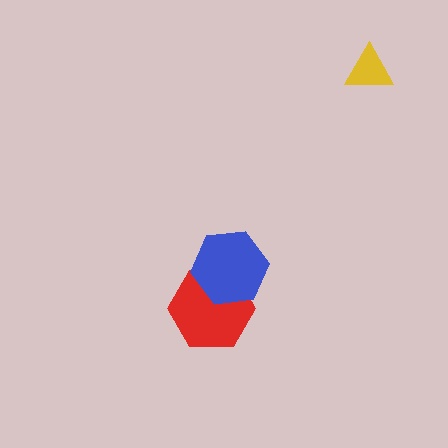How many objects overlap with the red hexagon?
1 object overlaps with the red hexagon.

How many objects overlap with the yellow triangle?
0 objects overlap with the yellow triangle.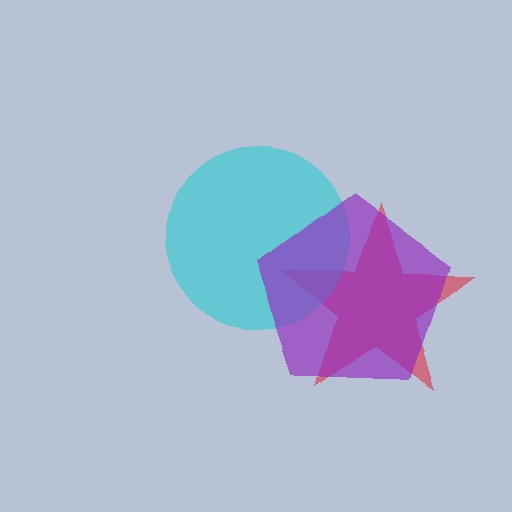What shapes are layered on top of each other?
The layered shapes are: a red star, a cyan circle, a purple pentagon.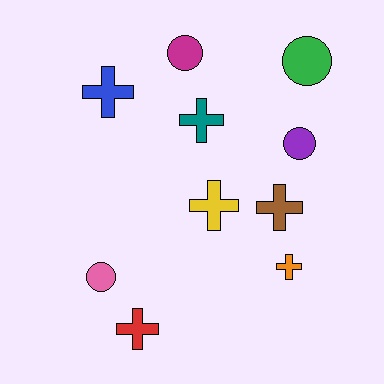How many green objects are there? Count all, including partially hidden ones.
There is 1 green object.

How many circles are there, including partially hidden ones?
There are 4 circles.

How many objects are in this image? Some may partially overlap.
There are 10 objects.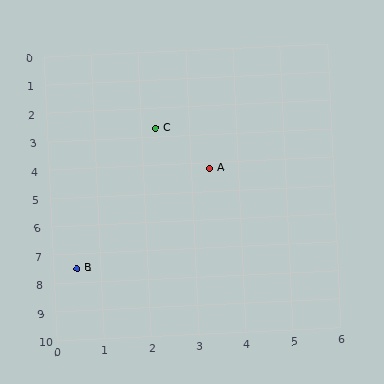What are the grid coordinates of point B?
Point B is at approximately (0.5, 7.5).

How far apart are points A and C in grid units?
Points A and C are about 1.9 grid units apart.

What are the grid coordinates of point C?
Point C is at approximately (2.3, 2.7).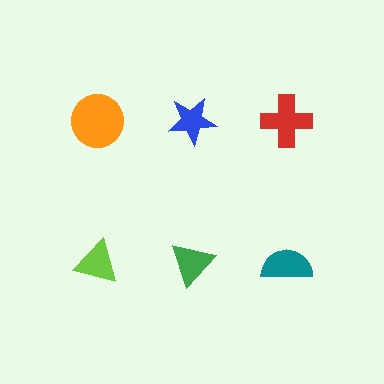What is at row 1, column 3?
A red cross.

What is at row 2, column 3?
A teal semicircle.